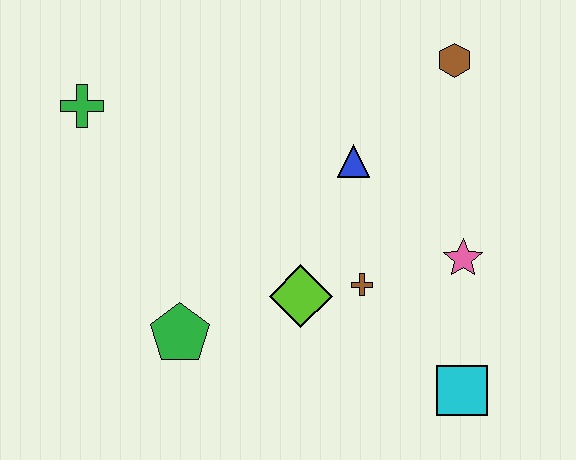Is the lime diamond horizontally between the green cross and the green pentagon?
No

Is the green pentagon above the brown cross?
No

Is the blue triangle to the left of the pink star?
Yes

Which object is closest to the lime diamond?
The brown cross is closest to the lime diamond.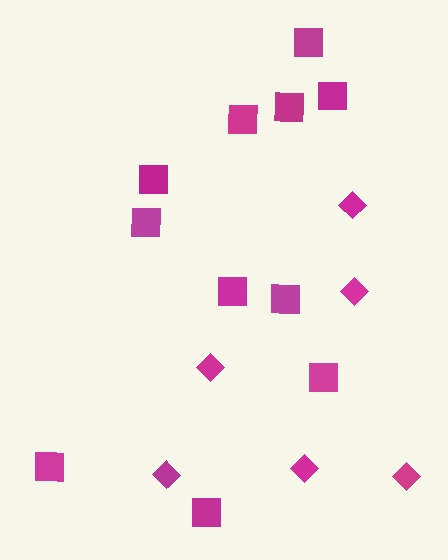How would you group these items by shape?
There are 2 groups: one group of squares (11) and one group of diamonds (6).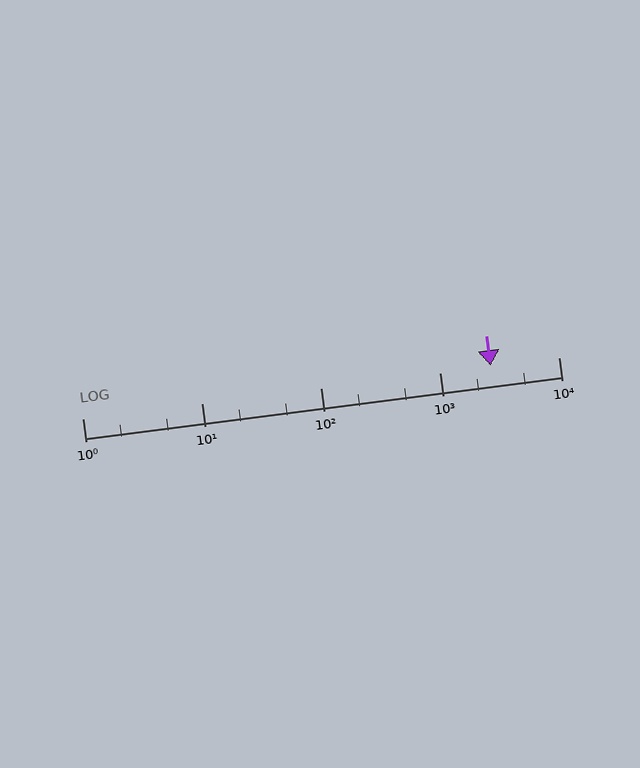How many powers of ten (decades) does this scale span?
The scale spans 4 decades, from 1 to 10000.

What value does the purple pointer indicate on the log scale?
The pointer indicates approximately 2700.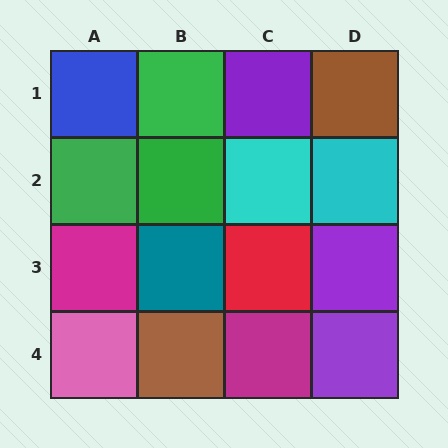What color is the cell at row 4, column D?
Purple.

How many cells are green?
3 cells are green.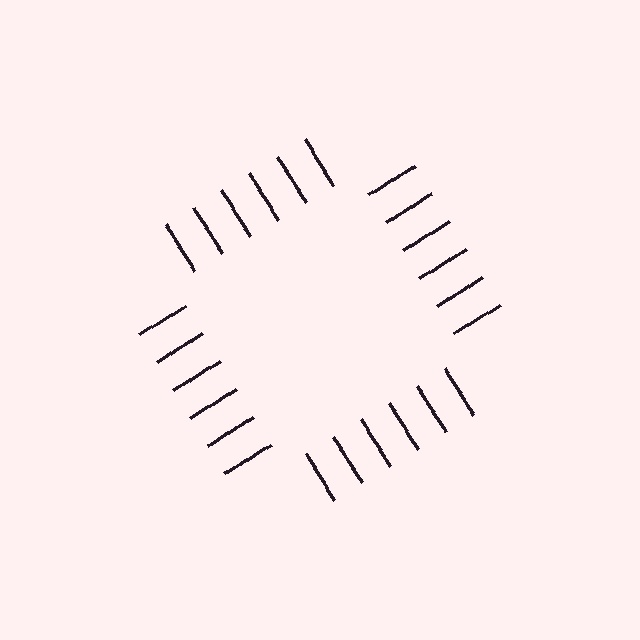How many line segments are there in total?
24 — 6 along each of the 4 edges.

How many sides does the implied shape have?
4 sides — the line-ends trace a square.